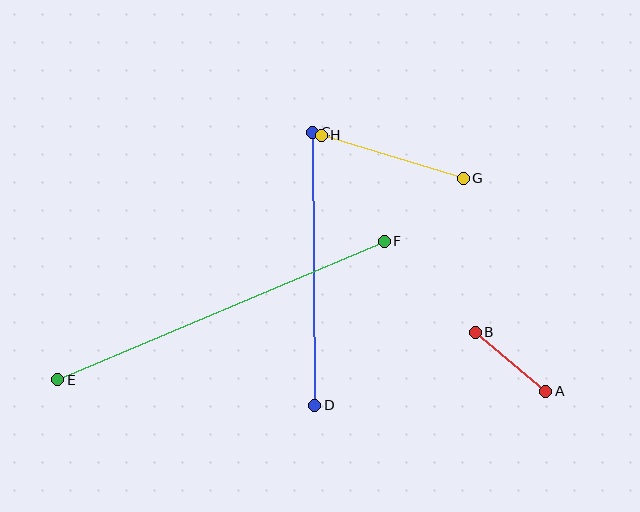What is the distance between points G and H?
The distance is approximately 148 pixels.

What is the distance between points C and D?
The distance is approximately 273 pixels.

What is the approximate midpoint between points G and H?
The midpoint is at approximately (392, 157) pixels.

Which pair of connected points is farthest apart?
Points E and F are farthest apart.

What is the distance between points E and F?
The distance is approximately 355 pixels.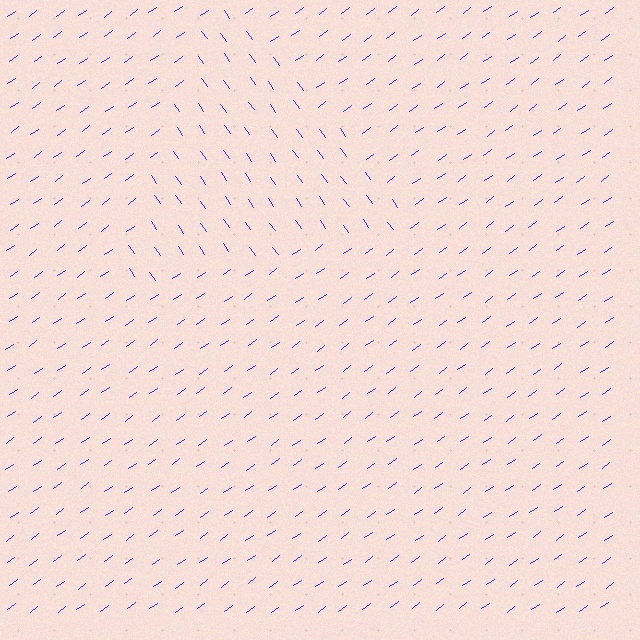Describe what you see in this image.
The image is filled with small blue line segments. A triangle region in the image has lines oriented differently from the surrounding lines, creating a visible texture boundary.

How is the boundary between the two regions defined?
The boundary is defined purely by a change in line orientation (approximately 90 degrees difference). All lines are the same color and thickness.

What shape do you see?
I see a triangle.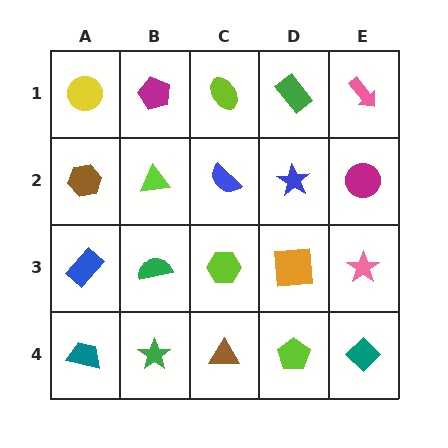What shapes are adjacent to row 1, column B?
A lime triangle (row 2, column B), a yellow circle (row 1, column A), a lime ellipse (row 1, column C).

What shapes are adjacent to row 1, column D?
A blue star (row 2, column D), a lime ellipse (row 1, column C), a pink arrow (row 1, column E).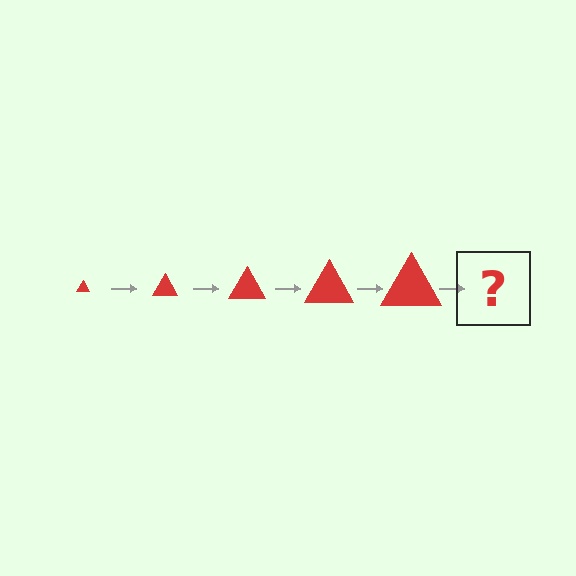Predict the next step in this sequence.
The next step is a red triangle, larger than the previous one.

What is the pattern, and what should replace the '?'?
The pattern is that the triangle gets progressively larger each step. The '?' should be a red triangle, larger than the previous one.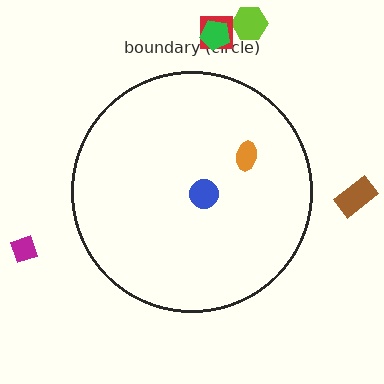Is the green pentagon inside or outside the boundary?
Outside.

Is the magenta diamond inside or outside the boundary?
Outside.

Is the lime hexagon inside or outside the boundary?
Outside.